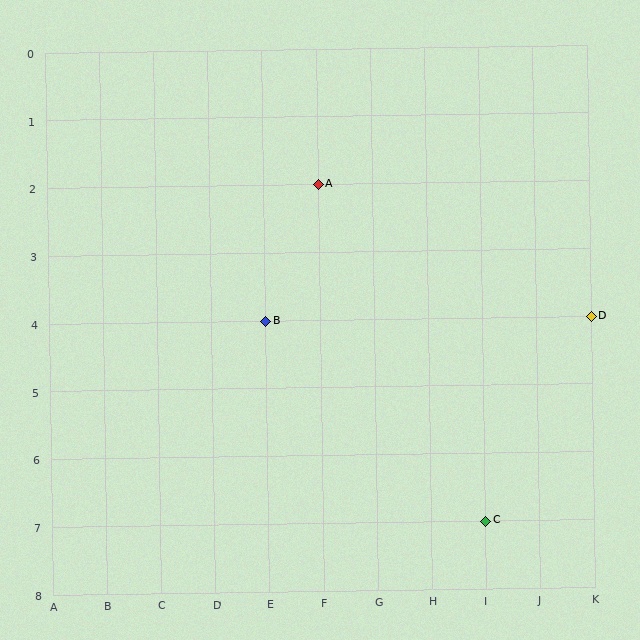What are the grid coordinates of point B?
Point B is at grid coordinates (E, 4).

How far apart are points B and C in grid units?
Points B and C are 4 columns and 3 rows apart (about 5.0 grid units diagonally).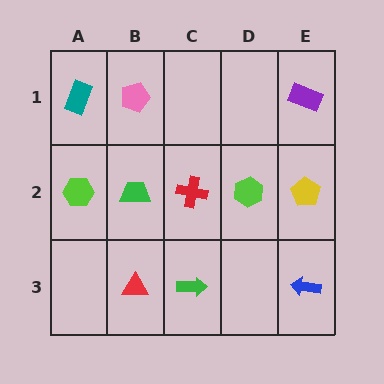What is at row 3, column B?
A red triangle.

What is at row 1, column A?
A teal rectangle.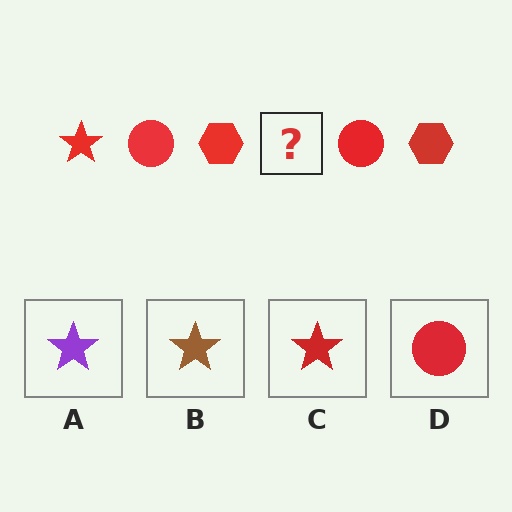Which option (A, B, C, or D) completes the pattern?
C.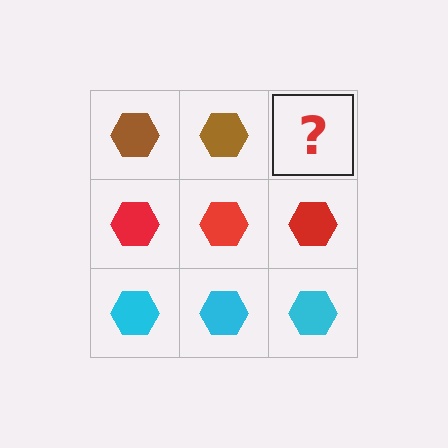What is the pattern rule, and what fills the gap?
The rule is that each row has a consistent color. The gap should be filled with a brown hexagon.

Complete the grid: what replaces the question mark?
The question mark should be replaced with a brown hexagon.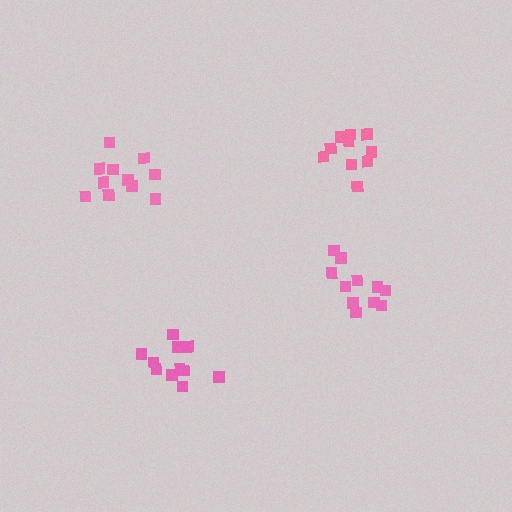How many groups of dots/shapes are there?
There are 4 groups.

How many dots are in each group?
Group 1: 11 dots, Group 2: 11 dots, Group 3: 10 dots, Group 4: 11 dots (43 total).